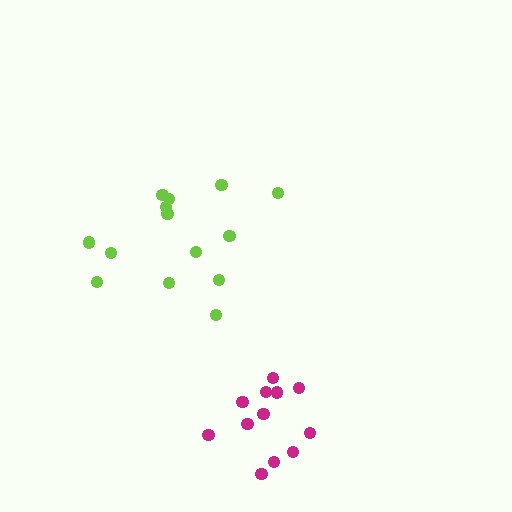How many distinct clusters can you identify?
There are 2 distinct clusters.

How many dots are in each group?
Group 1: 12 dots, Group 2: 14 dots (26 total).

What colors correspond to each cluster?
The clusters are colored: magenta, lime.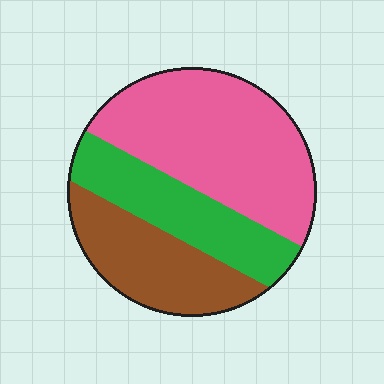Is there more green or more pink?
Pink.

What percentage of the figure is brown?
Brown covers around 25% of the figure.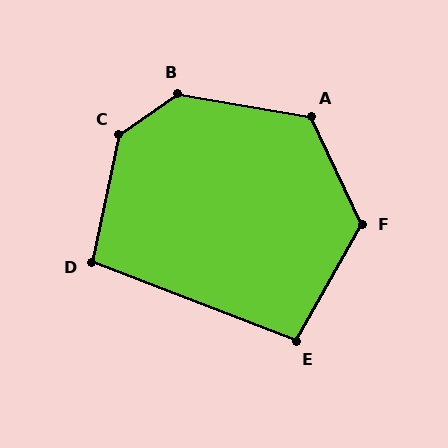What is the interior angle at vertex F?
Approximately 125 degrees (obtuse).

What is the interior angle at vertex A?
Approximately 125 degrees (obtuse).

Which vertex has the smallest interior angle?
E, at approximately 98 degrees.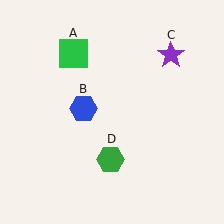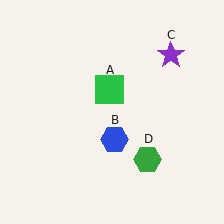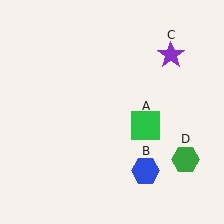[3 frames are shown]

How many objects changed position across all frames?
3 objects changed position: green square (object A), blue hexagon (object B), green hexagon (object D).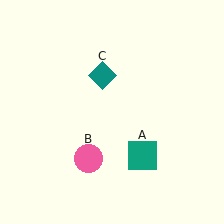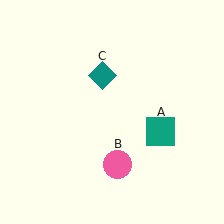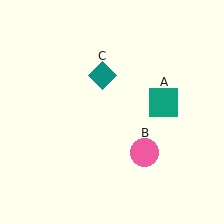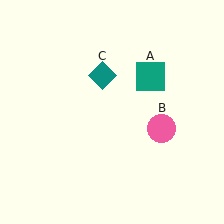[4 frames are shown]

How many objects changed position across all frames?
2 objects changed position: teal square (object A), pink circle (object B).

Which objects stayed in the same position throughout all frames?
Teal diamond (object C) remained stationary.